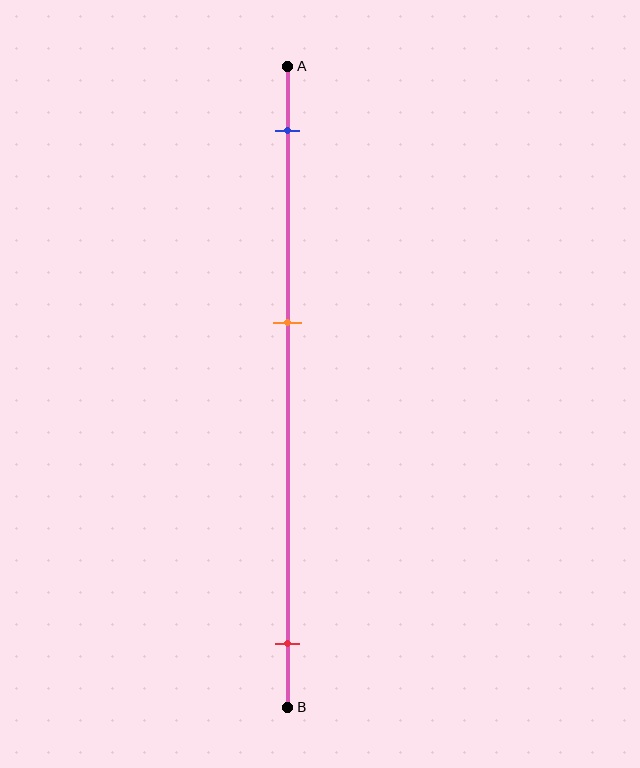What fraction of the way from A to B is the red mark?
The red mark is approximately 90% (0.9) of the way from A to B.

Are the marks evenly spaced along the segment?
No, the marks are not evenly spaced.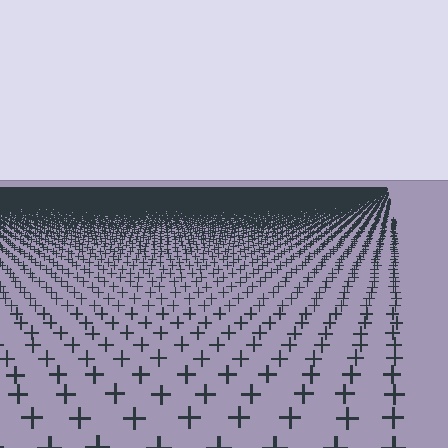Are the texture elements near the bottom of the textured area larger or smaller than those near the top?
Larger. Near the bottom, elements are closer to the viewer and appear at a bigger on-screen size.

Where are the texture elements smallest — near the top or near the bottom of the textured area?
Near the top.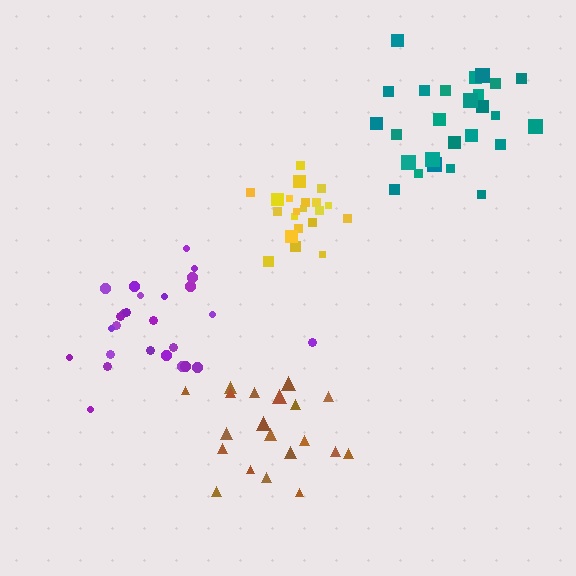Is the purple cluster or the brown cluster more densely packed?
Purple.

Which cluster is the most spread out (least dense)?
Brown.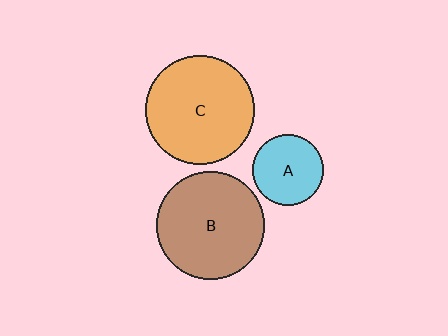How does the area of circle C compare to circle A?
Approximately 2.3 times.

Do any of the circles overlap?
No, none of the circles overlap.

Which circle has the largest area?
Circle C (orange).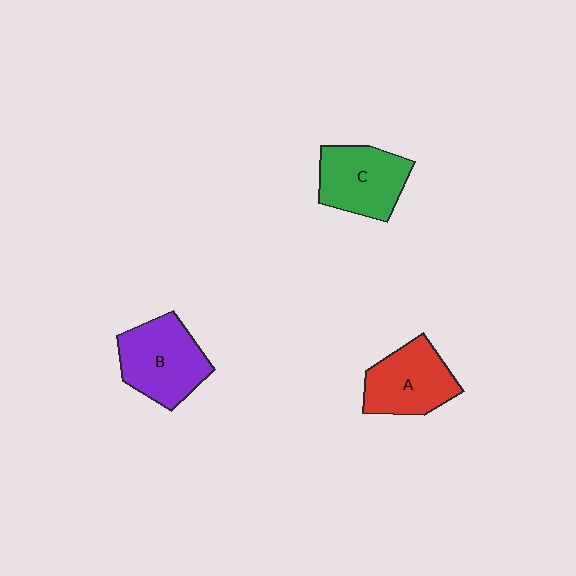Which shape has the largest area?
Shape B (purple).